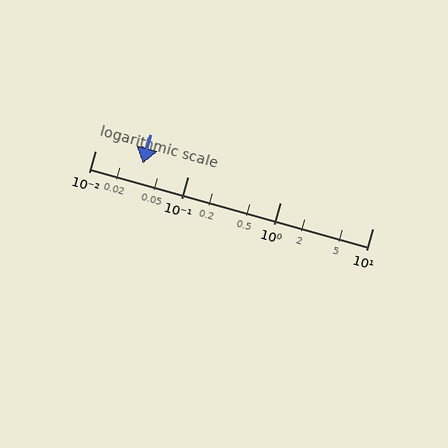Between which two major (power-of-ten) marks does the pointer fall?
The pointer is between 0.01 and 0.1.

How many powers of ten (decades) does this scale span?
The scale spans 3 decades, from 0.01 to 10.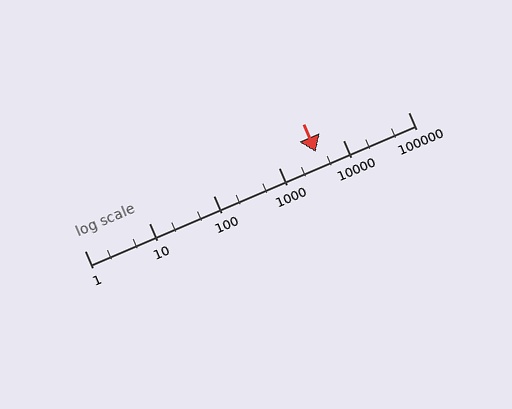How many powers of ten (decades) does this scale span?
The scale spans 5 decades, from 1 to 100000.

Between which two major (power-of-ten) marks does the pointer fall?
The pointer is between 1000 and 10000.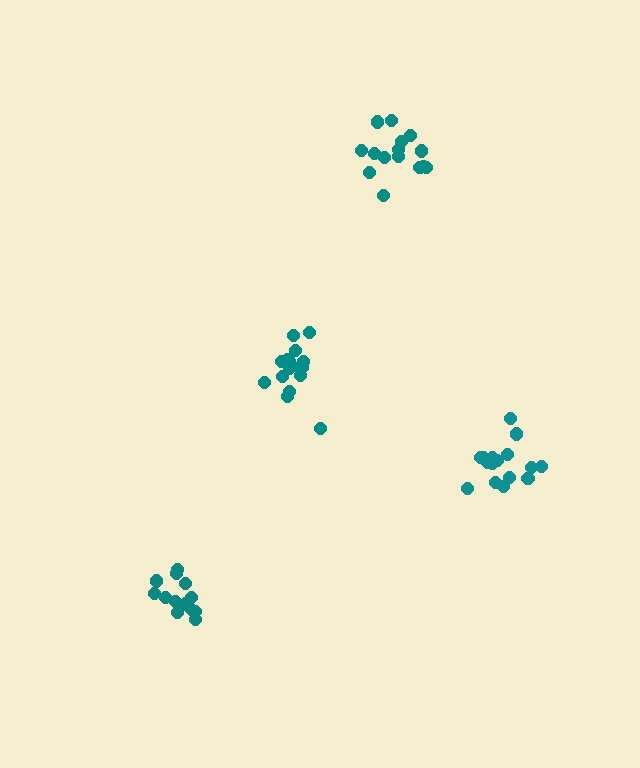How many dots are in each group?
Group 1: 16 dots, Group 2: 14 dots, Group 3: 15 dots, Group 4: 17 dots (62 total).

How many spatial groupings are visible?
There are 4 spatial groupings.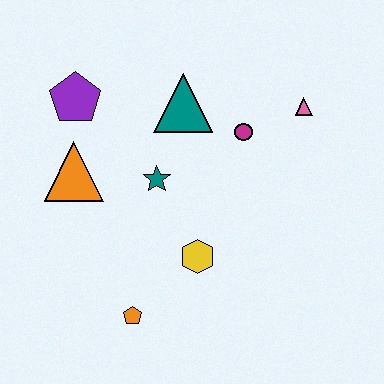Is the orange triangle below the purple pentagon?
Yes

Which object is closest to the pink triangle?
The magenta circle is closest to the pink triangle.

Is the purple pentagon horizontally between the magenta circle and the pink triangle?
No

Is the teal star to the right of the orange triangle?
Yes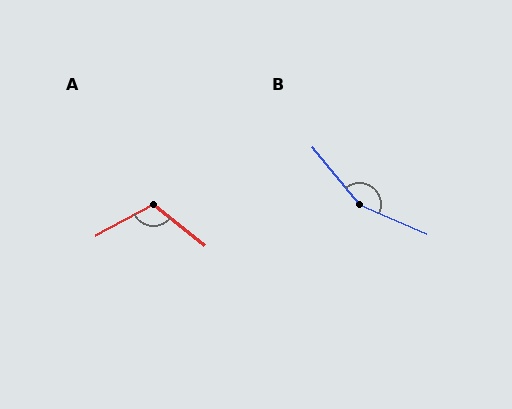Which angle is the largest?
B, at approximately 153 degrees.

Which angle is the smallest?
A, at approximately 113 degrees.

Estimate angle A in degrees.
Approximately 113 degrees.